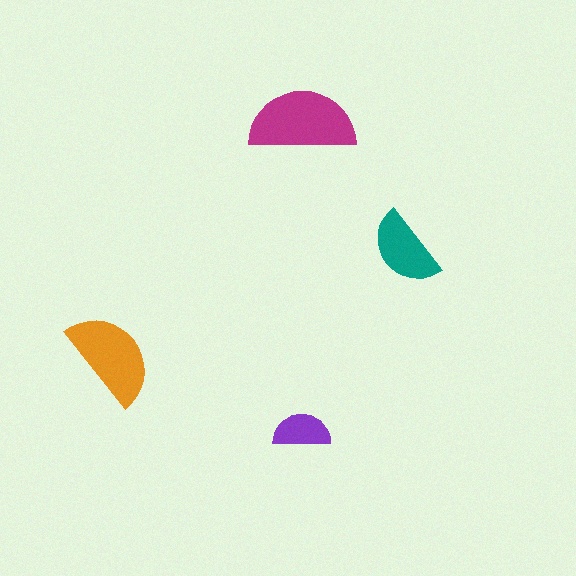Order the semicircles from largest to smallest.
the magenta one, the orange one, the teal one, the purple one.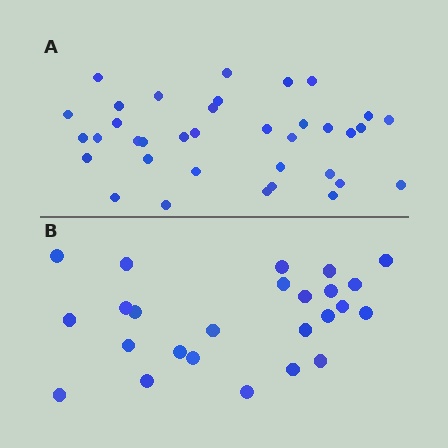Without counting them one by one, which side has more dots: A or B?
Region A (the top region) has more dots.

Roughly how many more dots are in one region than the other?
Region A has roughly 12 or so more dots than region B.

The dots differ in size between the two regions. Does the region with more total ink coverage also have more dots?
No. Region B has more total ink coverage because its dots are larger, but region A actually contains more individual dots. Total area can be misleading — the number of items is what matters here.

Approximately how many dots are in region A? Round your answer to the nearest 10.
About 40 dots. (The exact count is 36, which rounds to 40.)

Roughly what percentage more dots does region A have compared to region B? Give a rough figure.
About 45% more.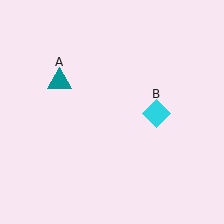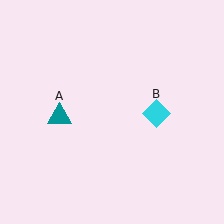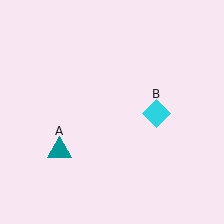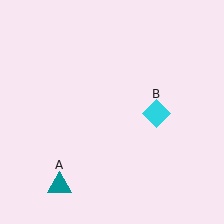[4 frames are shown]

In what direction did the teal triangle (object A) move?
The teal triangle (object A) moved down.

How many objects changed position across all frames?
1 object changed position: teal triangle (object A).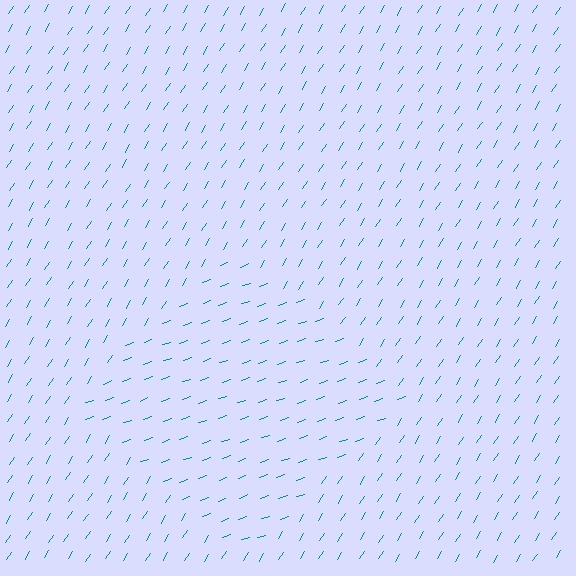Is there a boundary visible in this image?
Yes, there is a texture boundary formed by a change in line orientation.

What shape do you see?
I see a diamond.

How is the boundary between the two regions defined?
The boundary is defined purely by a change in line orientation (approximately 39 degrees difference). All lines are the same color and thickness.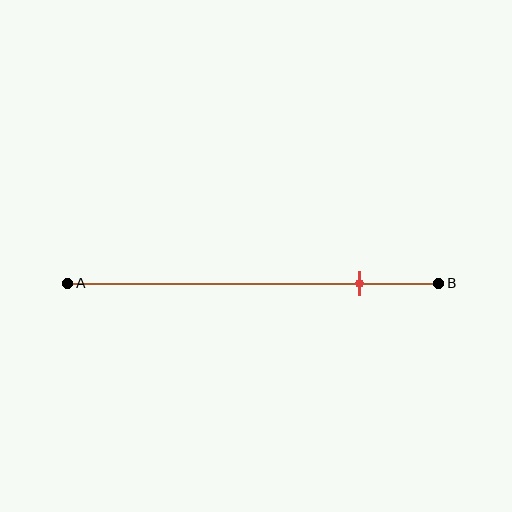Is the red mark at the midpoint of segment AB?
No, the mark is at about 80% from A, not at the 50% midpoint.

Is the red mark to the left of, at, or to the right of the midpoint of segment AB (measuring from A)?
The red mark is to the right of the midpoint of segment AB.